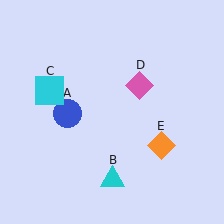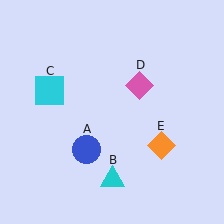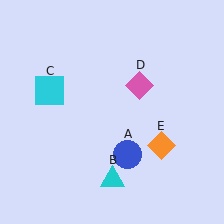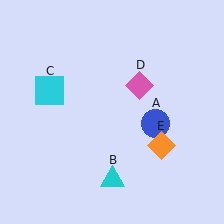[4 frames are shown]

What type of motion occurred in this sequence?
The blue circle (object A) rotated counterclockwise around the center of the scene.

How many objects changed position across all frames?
1 object changed position: blue circle (object A).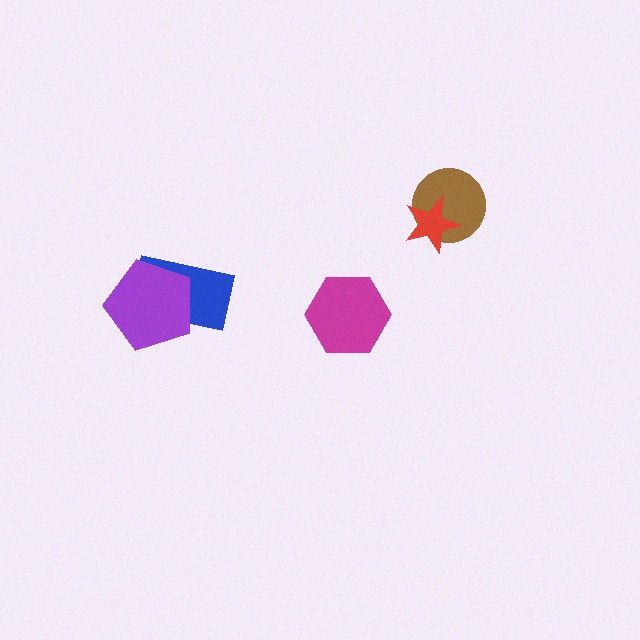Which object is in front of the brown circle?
The red star is in front of the brown circle.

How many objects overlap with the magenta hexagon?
0 objects overlap with the magenta hexagon.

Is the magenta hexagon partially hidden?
No, no other shape covers it.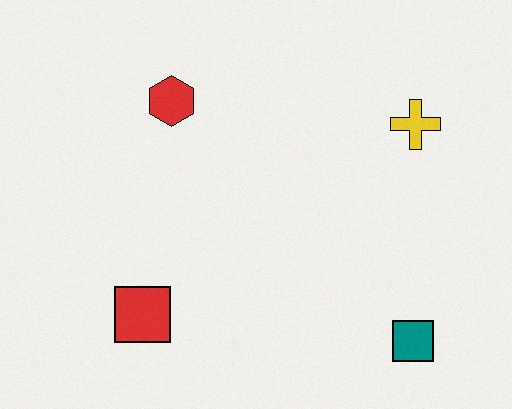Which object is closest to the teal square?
The yellow cross is closest to the teal square.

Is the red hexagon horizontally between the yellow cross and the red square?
Yes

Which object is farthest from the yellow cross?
The red square is farthest from the yellow cross.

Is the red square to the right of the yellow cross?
No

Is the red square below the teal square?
No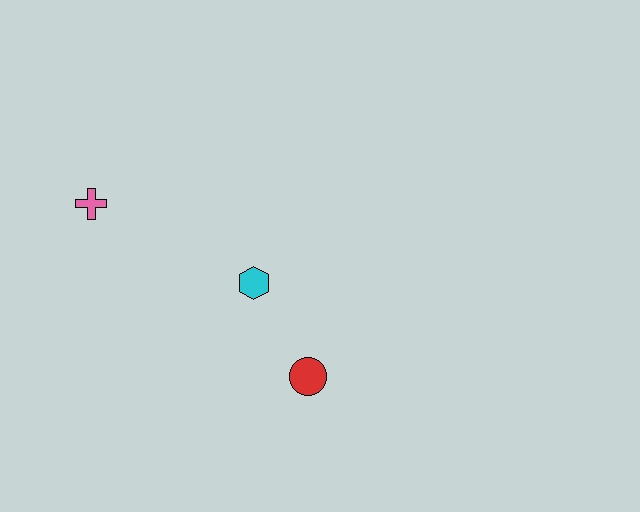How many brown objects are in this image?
There are no brown objects.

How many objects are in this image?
There are 3 objects.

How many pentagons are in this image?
There are no pentagons.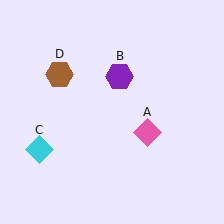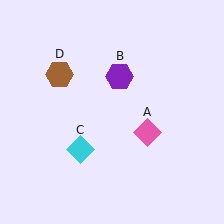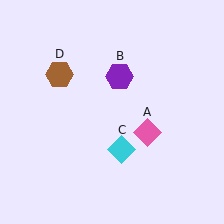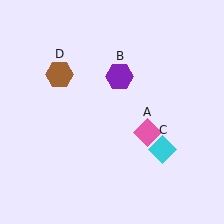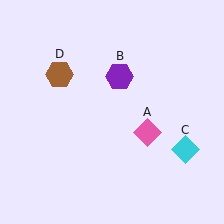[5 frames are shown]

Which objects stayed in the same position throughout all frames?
Pink diamond (object A) and purple hexagon (object B) and brown hexagon (object D) remained stationary.